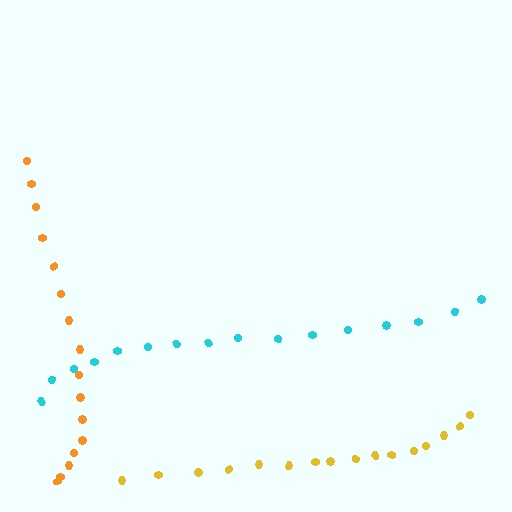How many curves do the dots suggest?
There are 3 distinct paths.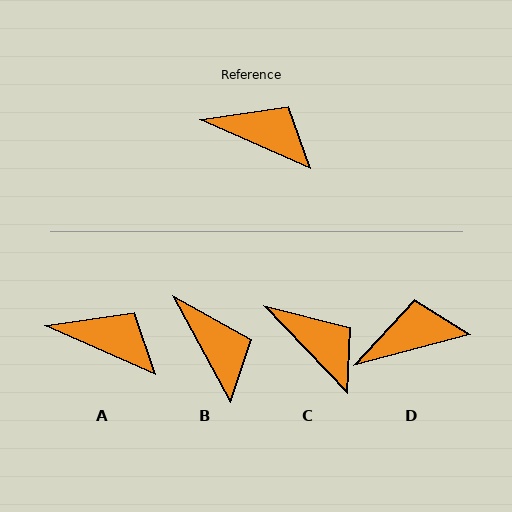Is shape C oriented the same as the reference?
No, it is off by about 22 degrees.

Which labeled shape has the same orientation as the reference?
A.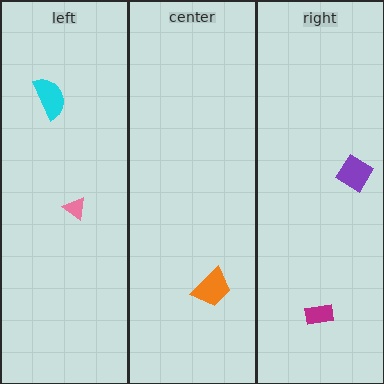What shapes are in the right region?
The purple diamond, the magenta rectangle.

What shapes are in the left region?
The pink triangle, the cyan semicircle.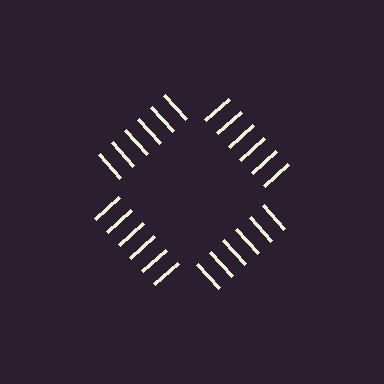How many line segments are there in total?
24 — 6 along each of the 4 edges.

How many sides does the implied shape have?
4 sides — the line-ends trace a square.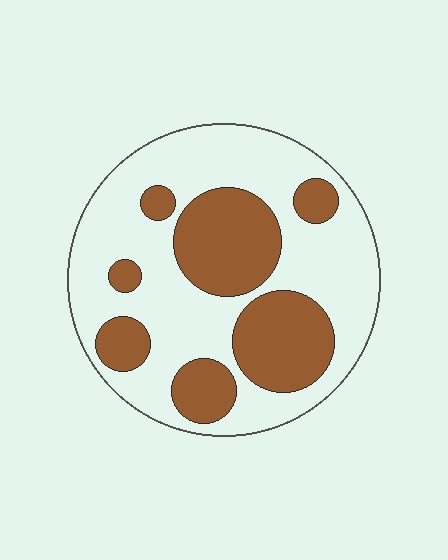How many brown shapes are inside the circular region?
7.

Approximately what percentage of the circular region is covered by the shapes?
Approximately 35%.